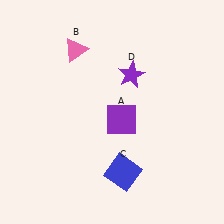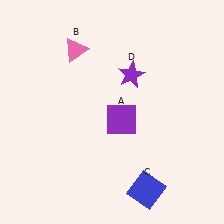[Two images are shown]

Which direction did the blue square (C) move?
The blue square (C) moved right.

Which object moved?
The blue square (C) moved right.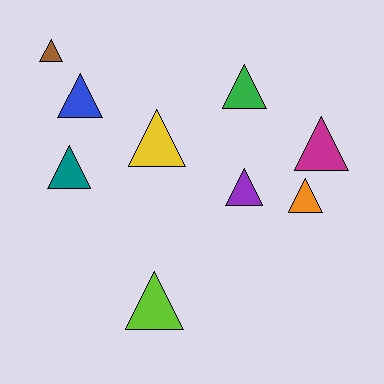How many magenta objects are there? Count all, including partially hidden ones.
There is 1 magenta object.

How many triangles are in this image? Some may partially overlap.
There are 9 triangles.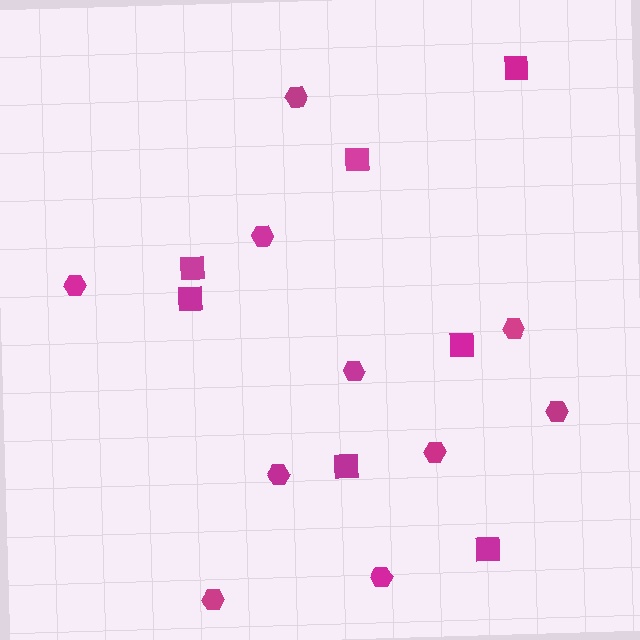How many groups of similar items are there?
There are 2 groups: one group of hexagons (10) and one group of squares (7).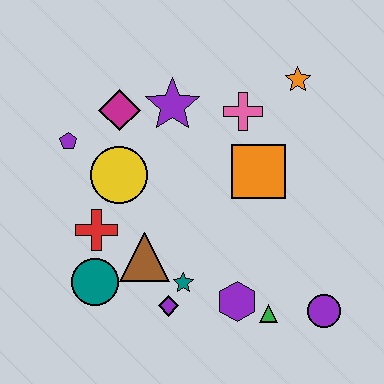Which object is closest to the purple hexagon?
The green triangle is closest to the purple hexagon.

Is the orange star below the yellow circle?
No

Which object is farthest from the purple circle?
The purple pentagon is farthest from the purple circle.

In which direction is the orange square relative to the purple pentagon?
The orange square is to the right of the purple pentagon.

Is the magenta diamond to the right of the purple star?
No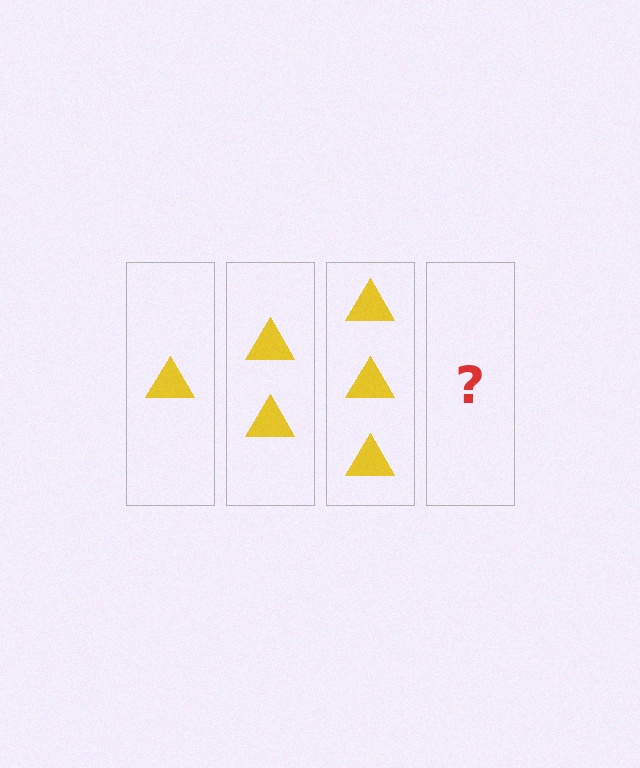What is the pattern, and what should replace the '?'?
The pattern is that each step adds one more triangle. The '?' should be 4 triangles.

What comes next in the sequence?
The next element should be 4 triangles.